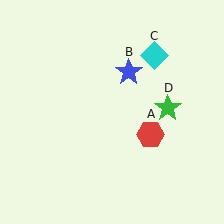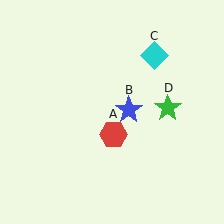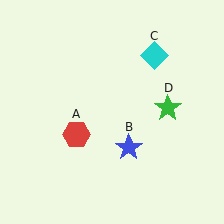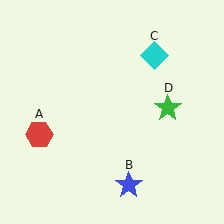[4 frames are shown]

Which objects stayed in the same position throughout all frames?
Cyan diamond (object C) and green star (object D) remained stationary.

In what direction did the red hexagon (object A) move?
The red hexagon (object A) moved left.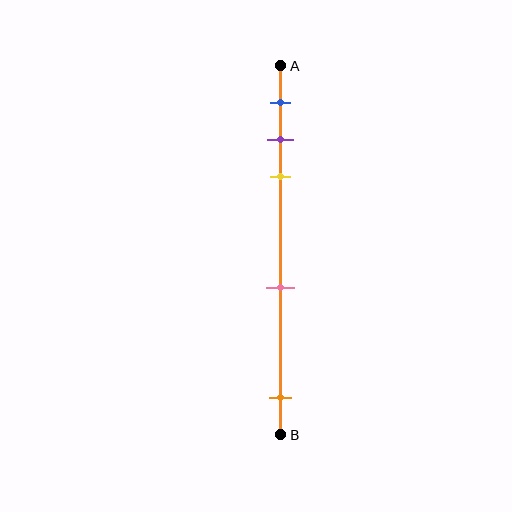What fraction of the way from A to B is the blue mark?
The blue mark is approximately 10% (0.1) of the way from A to B.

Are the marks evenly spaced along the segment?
No, the marks are not evenly spaced.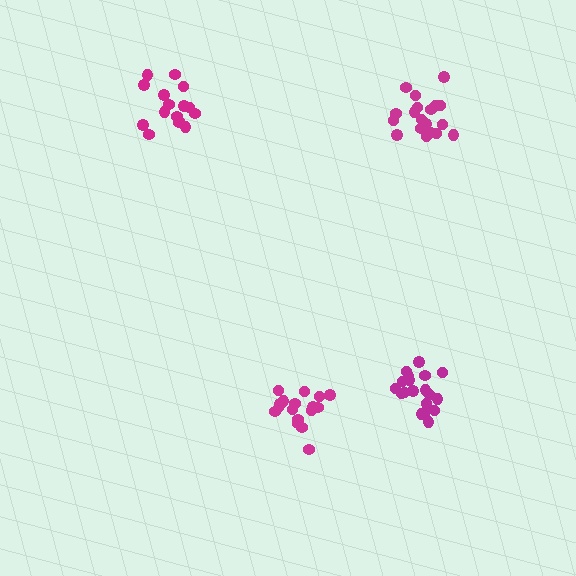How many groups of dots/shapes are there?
There are 4 groups.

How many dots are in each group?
Group 1: 19 dots, Group 2: 19 dots, Group 3: 16 dots, Group 4: 17 dots (71 total).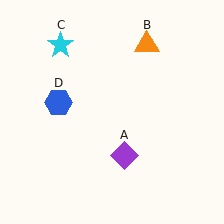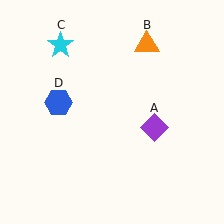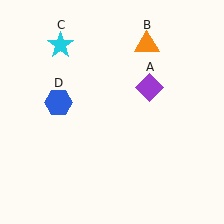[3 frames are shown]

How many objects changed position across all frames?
1 object changed position: purple diamond (object A).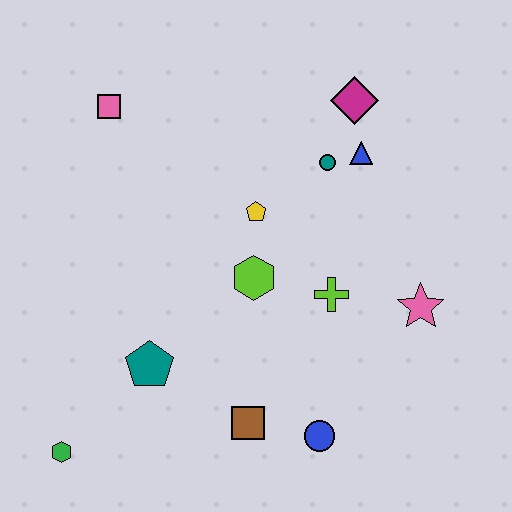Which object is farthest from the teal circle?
The green hexagon is farthest from the teal circle.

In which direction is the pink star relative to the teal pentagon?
The pink star is to the right of the teal pentagon.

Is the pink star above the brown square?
Yes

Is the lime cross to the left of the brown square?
No